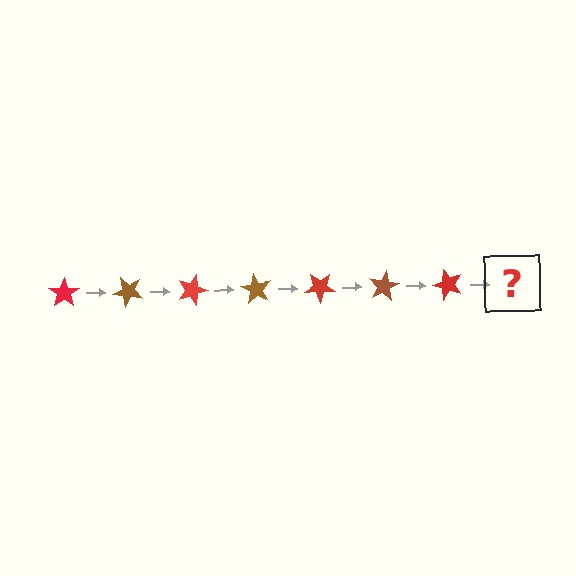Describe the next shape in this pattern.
It should be a brown star, rotated 315 degrees from the start.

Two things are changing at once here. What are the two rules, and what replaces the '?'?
The two rules are that it rotates 45 degrees each step and the color cycles through red and brown. The '?' should be a brown star, rotated 315 degrees from the start.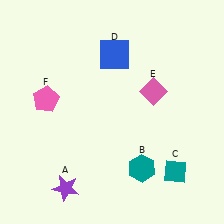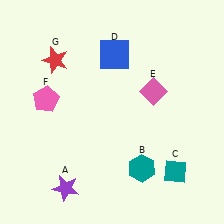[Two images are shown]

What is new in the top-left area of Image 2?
A red star (G) was added in the top-left area of Image 2.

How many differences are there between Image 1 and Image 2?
There is 1 difference between the two images.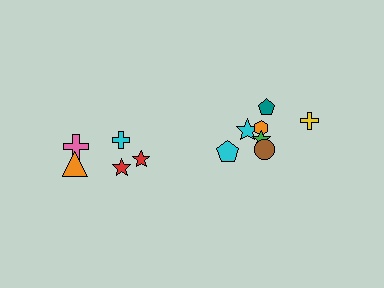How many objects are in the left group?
There are 5 objects.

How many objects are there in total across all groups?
There are 12 objects.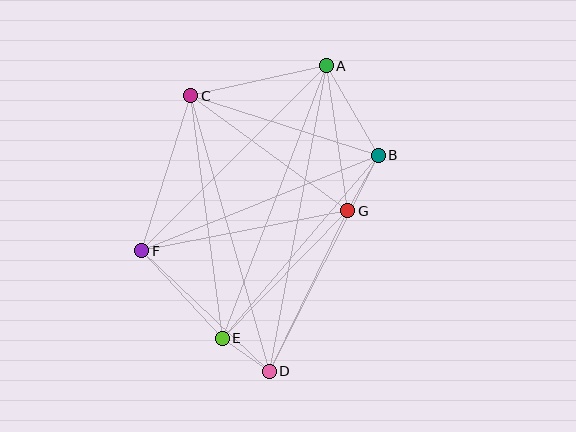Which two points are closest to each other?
Points D and E are closest to each other.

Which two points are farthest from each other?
Points A and D are farthest from each other.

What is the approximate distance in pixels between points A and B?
The distance between A and B is approximately 104 pixels.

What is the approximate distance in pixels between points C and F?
The distance between C and F is approximately 163 pixels.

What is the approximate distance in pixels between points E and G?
The distance between E and G is approximately 179 pixels.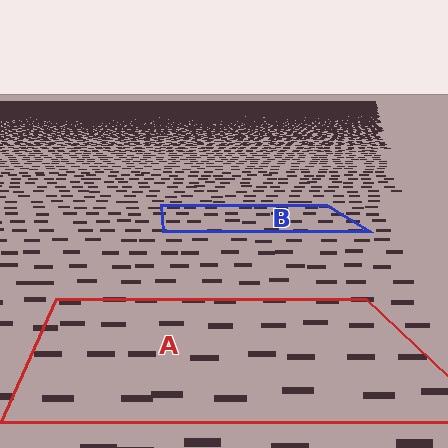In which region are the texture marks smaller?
The texture marks are smaller in region B, because it is farther away.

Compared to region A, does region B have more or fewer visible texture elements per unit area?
Region B has more texture elements per unit area — they are packed more densely because it is farther away.